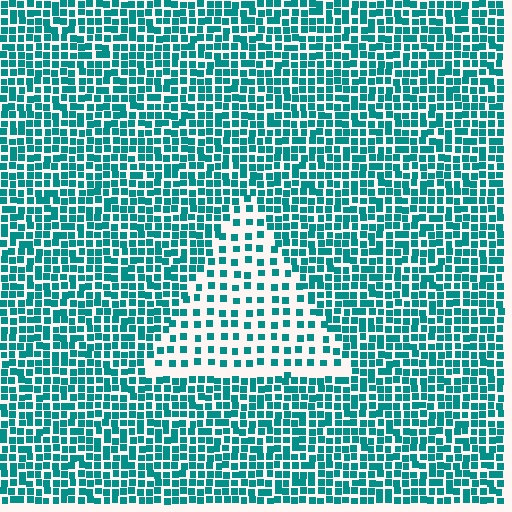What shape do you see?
I see a triangle.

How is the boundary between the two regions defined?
The boundary is defined by a change in element density (approximately 2.2x ratio). All elements are the same color, size, and shape.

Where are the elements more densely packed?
The elements are more densely packed outside the triangle boundary.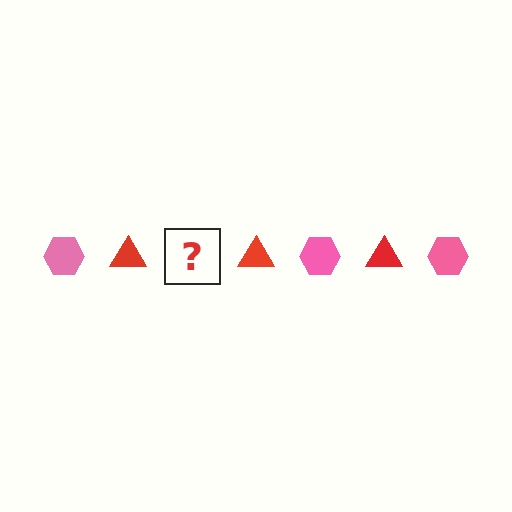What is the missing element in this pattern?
The missing element is a pink hexagon.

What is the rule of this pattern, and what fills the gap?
The rule is that the pattern alternates between pink hexagon and red triangle. The gap should be filled with a pink hexagon.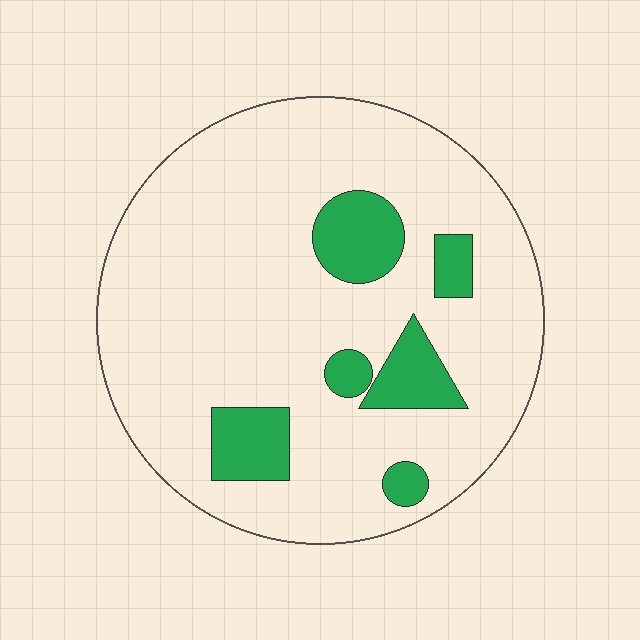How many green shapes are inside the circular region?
6.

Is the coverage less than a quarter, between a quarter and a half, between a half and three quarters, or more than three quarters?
Less than a quarter.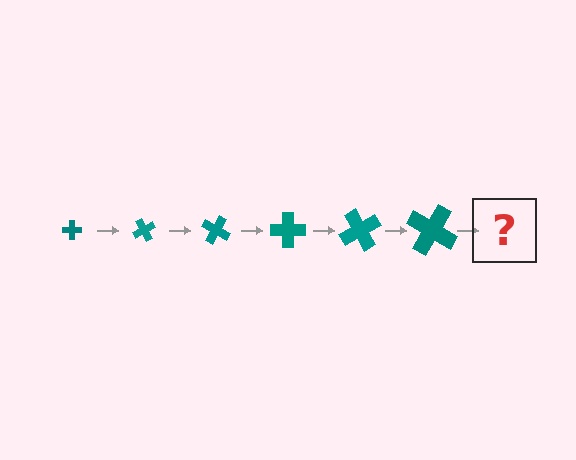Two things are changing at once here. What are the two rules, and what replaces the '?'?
The two rules are that the cross grows larger each step and it rotates 60 degrees each step. The '?' should be a cross, larger than the previous one and rotated 360 degrees from the start.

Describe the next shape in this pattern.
It should be a cross, larger than the previous one and rotated 360 degrees from the start.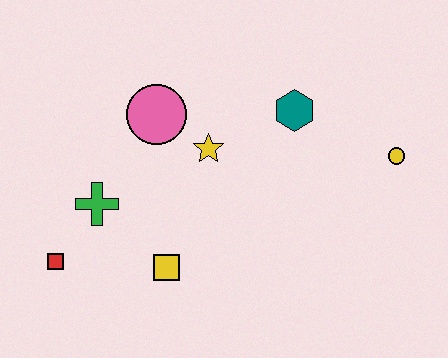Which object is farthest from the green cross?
The yellow circle is farthest from the green cross.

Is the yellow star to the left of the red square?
No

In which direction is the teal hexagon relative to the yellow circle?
The teal hexagon is to the left of the yellow circle.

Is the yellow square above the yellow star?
No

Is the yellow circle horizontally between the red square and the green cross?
No